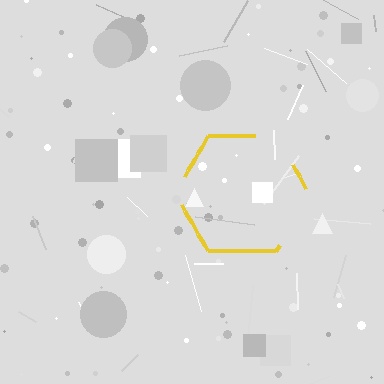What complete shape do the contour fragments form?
The contour fragments form a hexagon.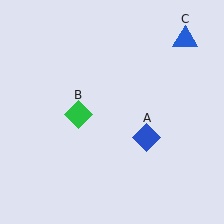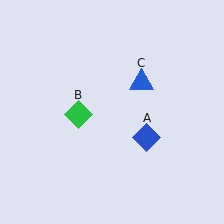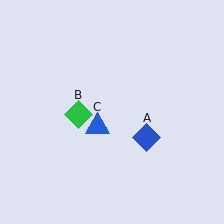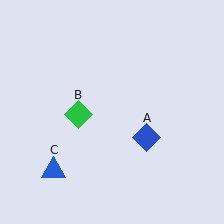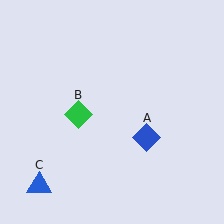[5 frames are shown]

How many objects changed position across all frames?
1 object changed position: blue triangle (object C).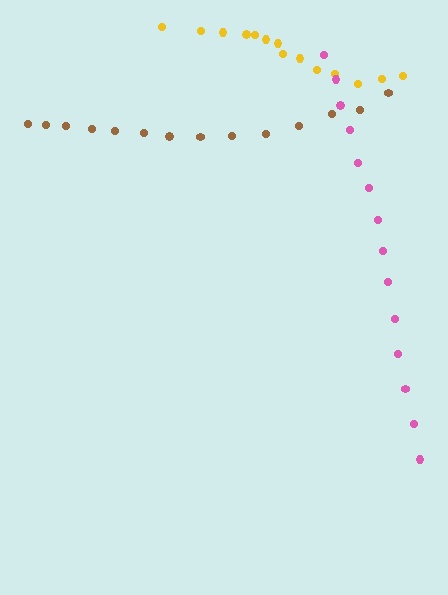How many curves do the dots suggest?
There are 3 distinct paths.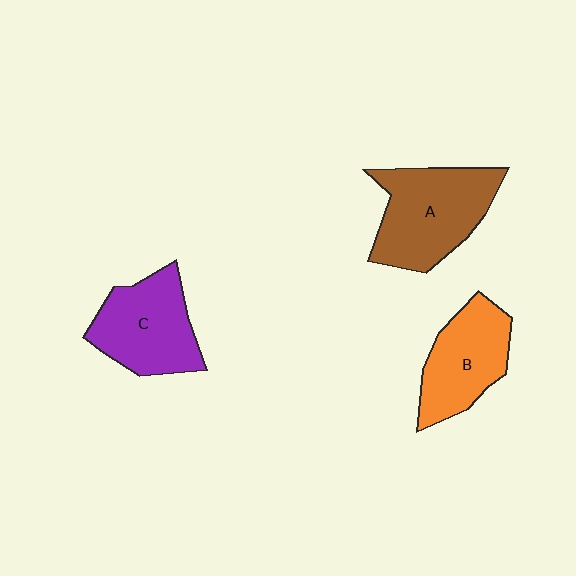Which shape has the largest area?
Shape A (brown).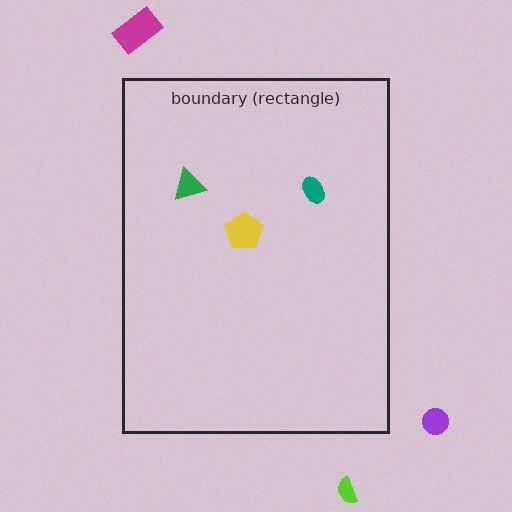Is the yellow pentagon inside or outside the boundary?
Inside.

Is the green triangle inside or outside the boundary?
Inside.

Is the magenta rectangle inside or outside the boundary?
Outside.